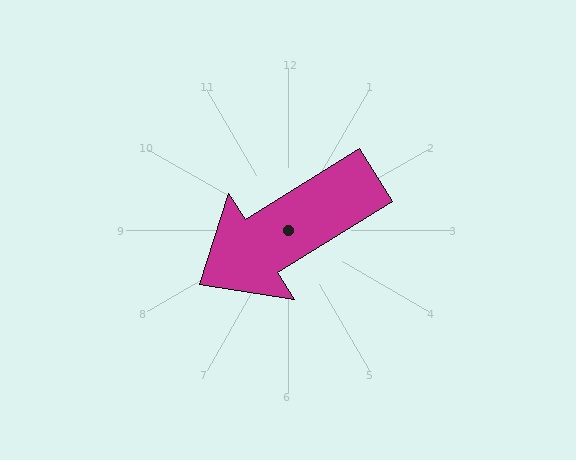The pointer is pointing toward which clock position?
Roughly 8 o'clock.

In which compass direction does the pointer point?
Southwest.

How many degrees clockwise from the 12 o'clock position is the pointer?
Approximately 238 degrees.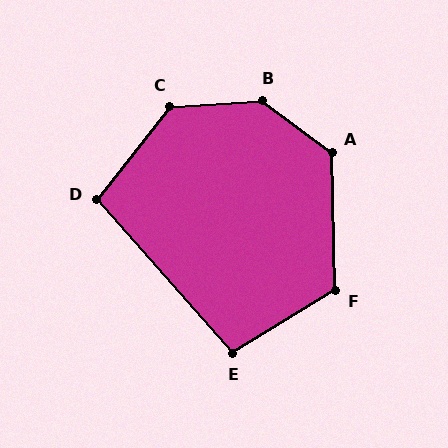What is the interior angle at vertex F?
Approximately 120 degrees (obtuse).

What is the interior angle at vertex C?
Approximately 132 degrees (obtuse).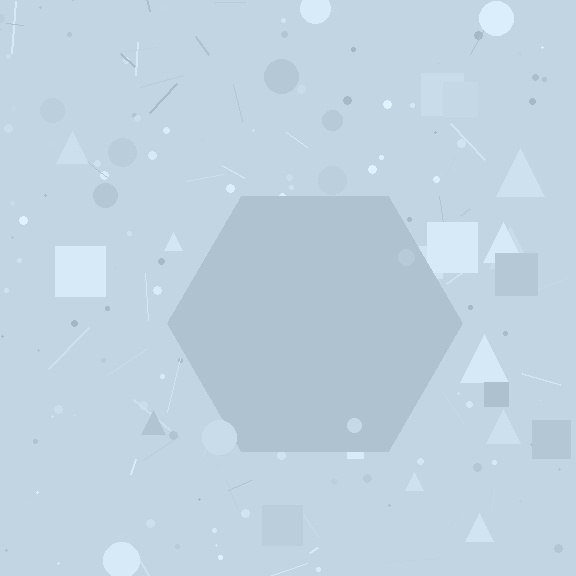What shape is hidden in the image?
A hexagon is hidden in the image.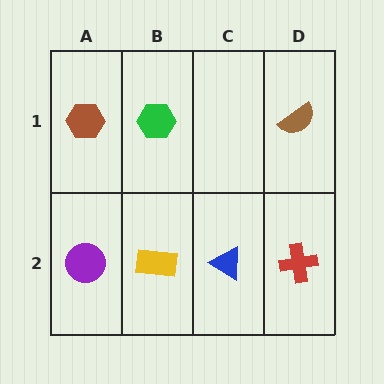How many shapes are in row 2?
4 shapes.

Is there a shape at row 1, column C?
No, that cell is empty.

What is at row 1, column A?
A brown hexagon.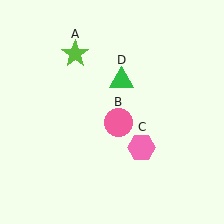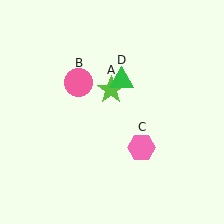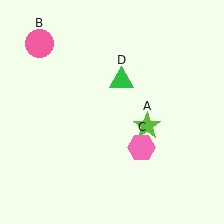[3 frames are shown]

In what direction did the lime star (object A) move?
The lime star (object A) moved down and to the right.